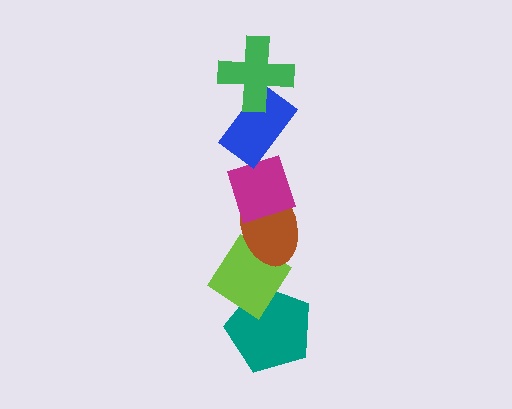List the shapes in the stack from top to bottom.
From top to bottom: the green cross, the blue rectangle, the magenta diamond, the brown ellipse, the lime diamond, the teal pentagon.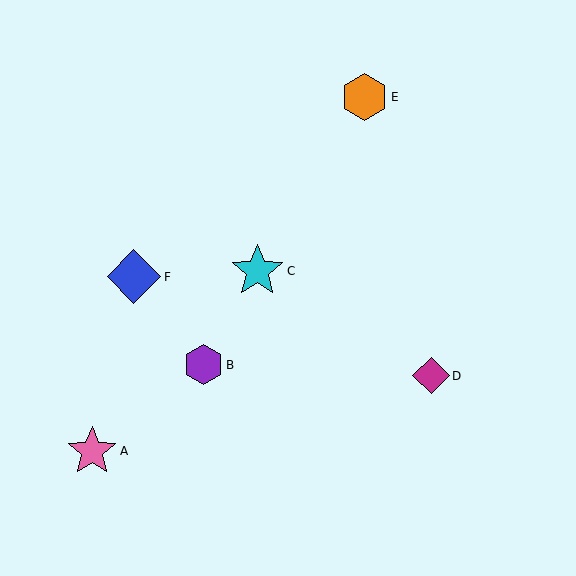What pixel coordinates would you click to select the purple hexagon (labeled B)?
Click at (203, 365) to select the purple hexagon B.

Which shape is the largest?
The blue diamond (labeled F) is the largest.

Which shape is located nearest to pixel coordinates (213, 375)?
The purple hexagon (labeled B) at (203, 365) is nearest to that location.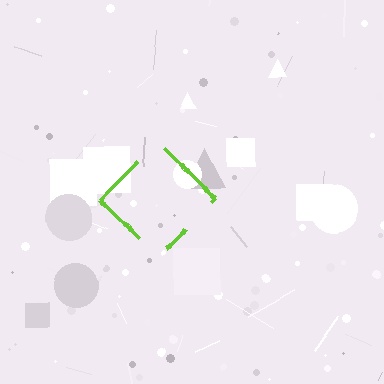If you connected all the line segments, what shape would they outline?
They would outline a diamond.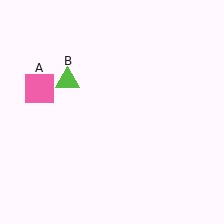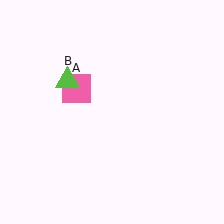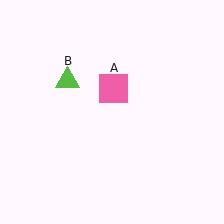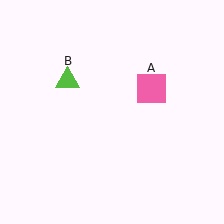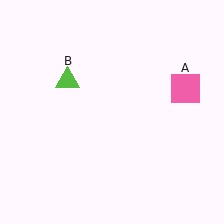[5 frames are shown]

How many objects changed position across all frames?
1 object changed position: pink square (object A).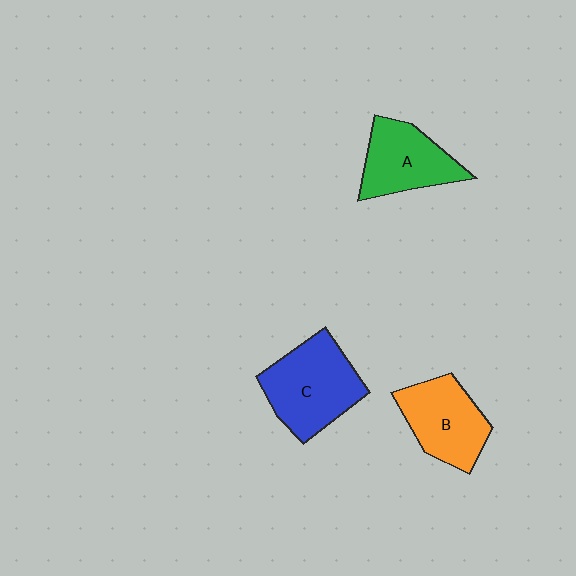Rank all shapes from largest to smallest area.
From largest to smallest: C (blue), B (orange), A (green).